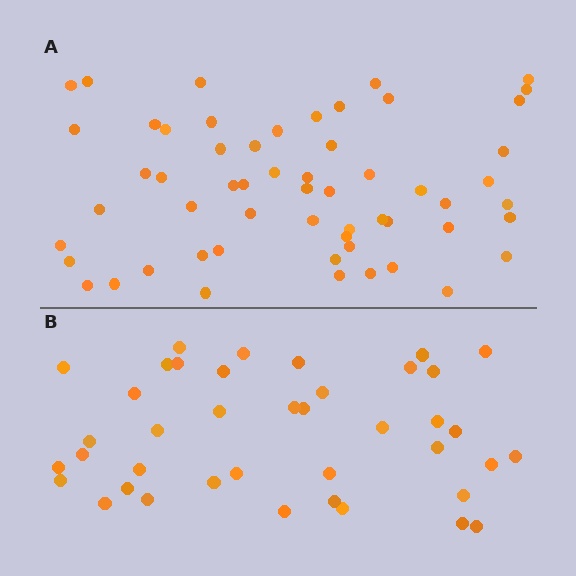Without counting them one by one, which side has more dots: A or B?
Region A (the top region) has more dots.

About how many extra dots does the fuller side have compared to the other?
Region A has approximately 15 more dots than region B.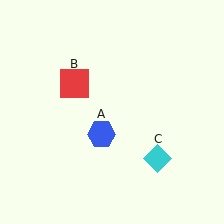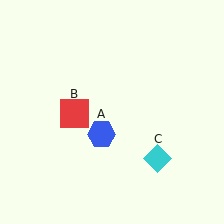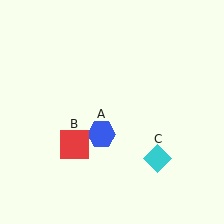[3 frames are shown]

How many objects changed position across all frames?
1 object changed position: red square (object B).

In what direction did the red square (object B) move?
The red square (object B) moved down.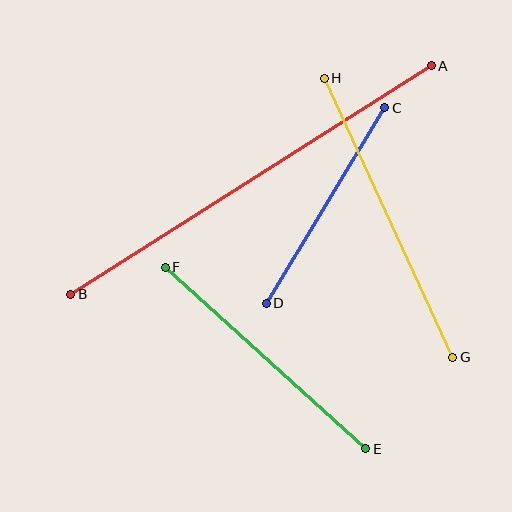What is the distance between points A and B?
The distance is approximately 427 pixels.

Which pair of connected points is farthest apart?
Points A and B are farthest apart.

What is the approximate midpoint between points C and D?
The midpoint is at approximately (325, 205) pixels.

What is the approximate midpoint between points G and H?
The midpoint is at approximately (389, 218) pixels.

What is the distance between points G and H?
The distance is approximately 308 pixels.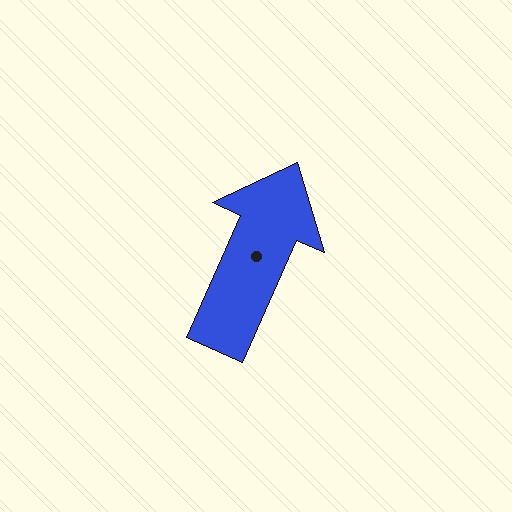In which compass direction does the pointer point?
Northeast.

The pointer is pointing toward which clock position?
Roughly 1 o'clock.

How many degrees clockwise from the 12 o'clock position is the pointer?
Approximately 24 degrees.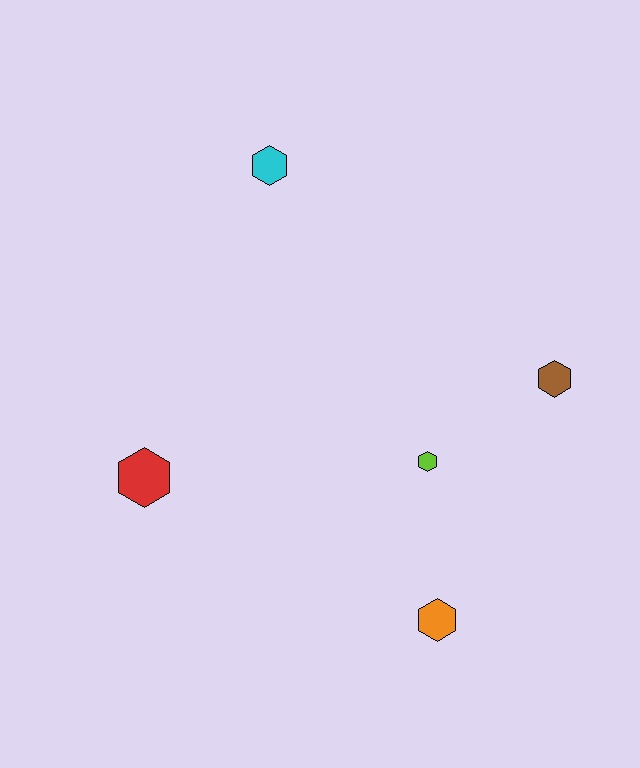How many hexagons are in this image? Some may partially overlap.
There are 5 hexagons.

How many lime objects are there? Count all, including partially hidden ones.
There is 1 lime object.